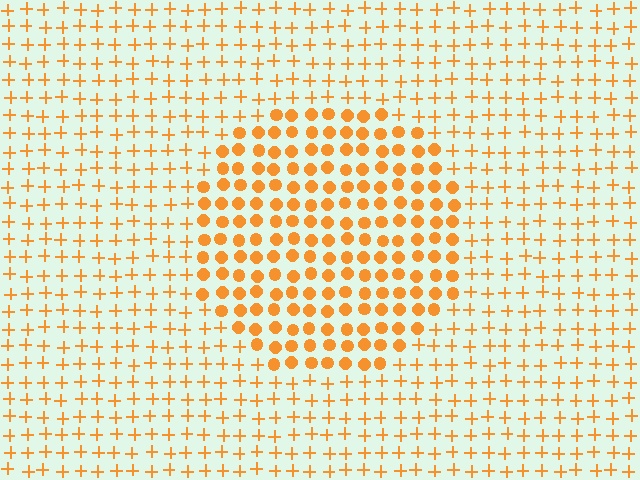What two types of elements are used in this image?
The image uses circles inside the circle region and plus signs outside it.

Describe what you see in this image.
The image is filled with small orange elements arranged in a uniform grid. A circle-shaped region contains circles, while the surrounding area contains plus signs. The boundary is defined purely by the change in element shape.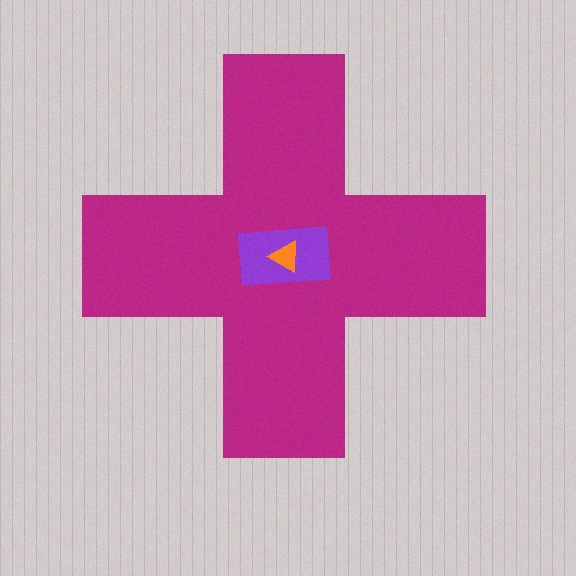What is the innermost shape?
The orange triangle.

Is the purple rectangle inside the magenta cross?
Yes.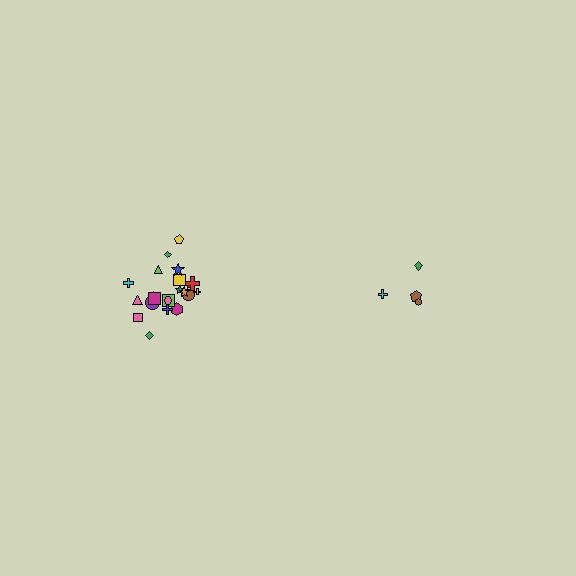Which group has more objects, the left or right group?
The left group.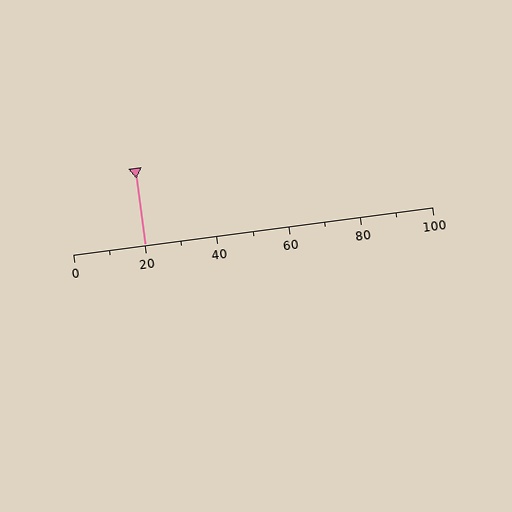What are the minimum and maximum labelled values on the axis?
The axis runs from 0 to 100.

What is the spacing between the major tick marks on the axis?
The major ticks are spaced 20 apart.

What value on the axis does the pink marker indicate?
The marker indicates approximately 20.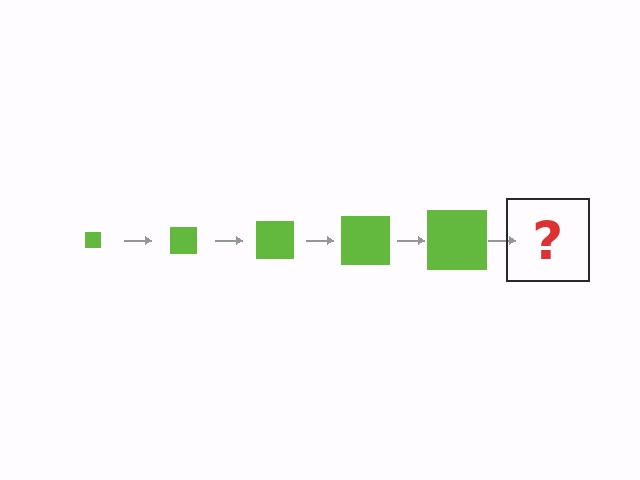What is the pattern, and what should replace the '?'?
The pattern is that the square gets progressively larger each step. The '?' should be a lime square, larger than the previous one.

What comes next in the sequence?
The next element should be a lime square, larger than the previous one.